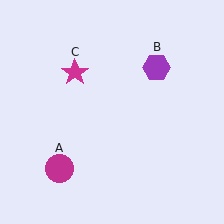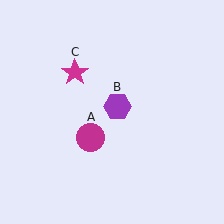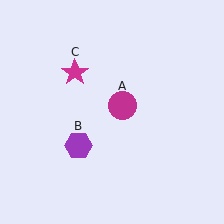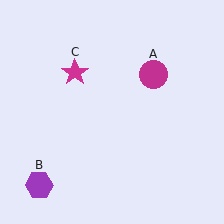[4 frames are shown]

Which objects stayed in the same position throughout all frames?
Magenta star (object C) remained stationary.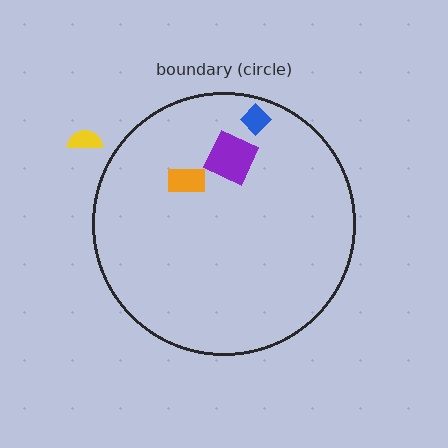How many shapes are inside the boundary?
3 inside, 1 outside.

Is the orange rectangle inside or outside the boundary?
Inside.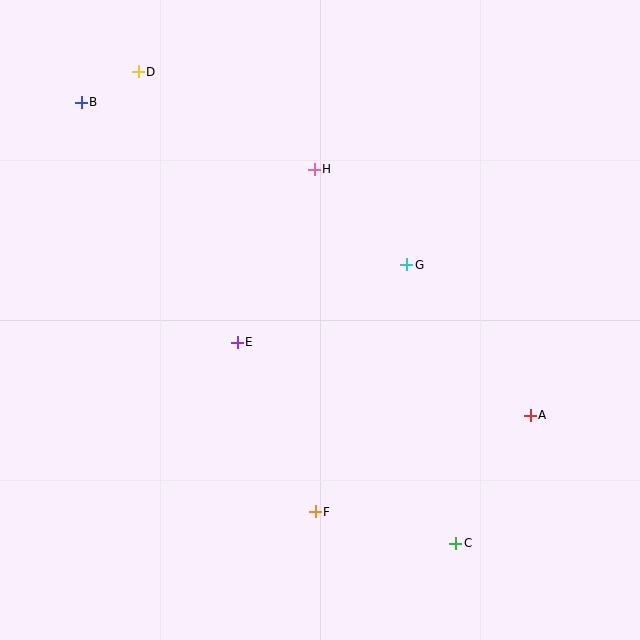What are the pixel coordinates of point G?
Point G is at (407, 265).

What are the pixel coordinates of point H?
Point H is at (314, 169).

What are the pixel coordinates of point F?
Point F is at (315, 512).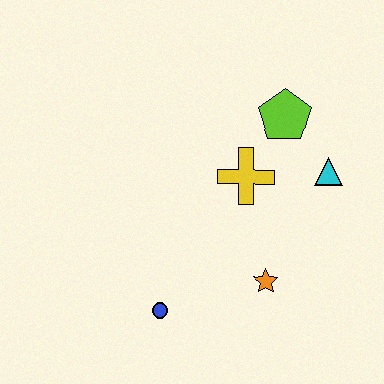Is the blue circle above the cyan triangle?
No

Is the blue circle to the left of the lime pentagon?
Yes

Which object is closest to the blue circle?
The orange star is closest to the blue circle.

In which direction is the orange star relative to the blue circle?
The orange star is to the right of the blue circle.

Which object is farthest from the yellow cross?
The blue circle is farthest from the yellow cross.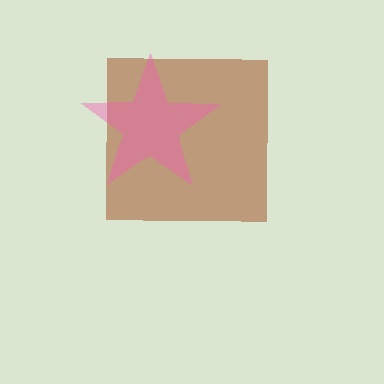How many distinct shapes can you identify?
There are 2 distinct shapes: a brown square, a pink star.